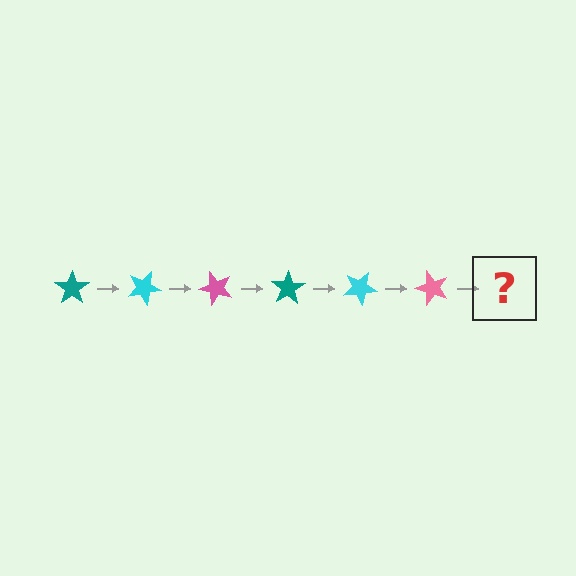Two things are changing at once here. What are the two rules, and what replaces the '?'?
The two rules are that it rotates 25 degrees each step and the color cycles through teal, cyan, and pink. The '?' should be a teal star, rotated 150 degrees from the start.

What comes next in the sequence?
The next element should be a teal star, rotated 150 degrees from the start.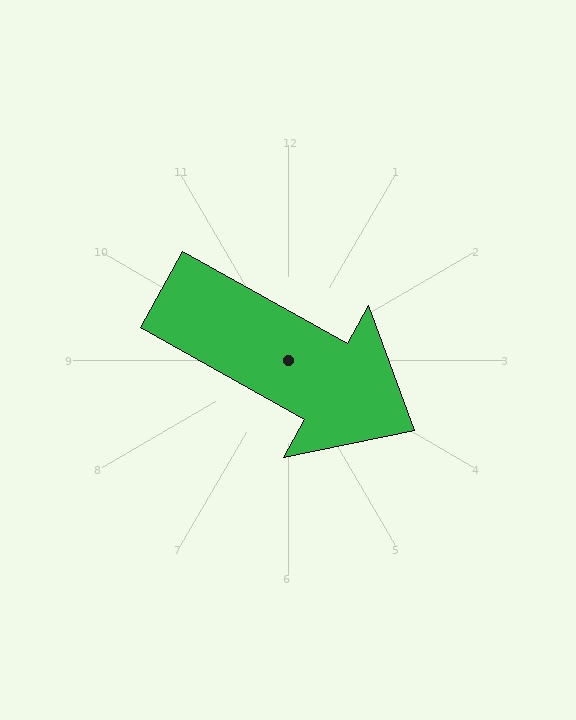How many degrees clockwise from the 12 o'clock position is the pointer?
Approximately 119 degrees.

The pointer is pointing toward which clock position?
Roughly 4 o'clock.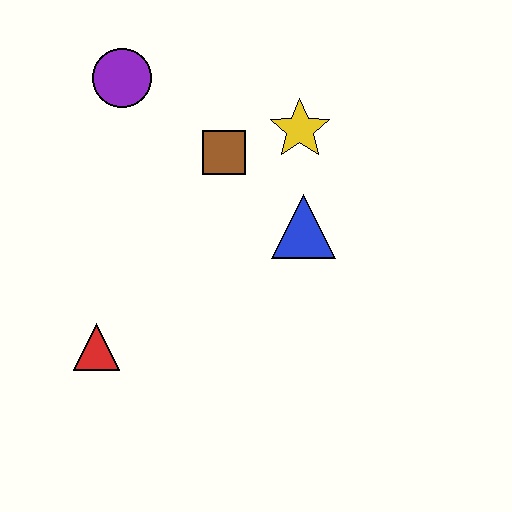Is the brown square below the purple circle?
Yes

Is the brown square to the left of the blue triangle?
Yes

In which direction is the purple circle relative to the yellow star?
The purple circle is to the left of the yellow star.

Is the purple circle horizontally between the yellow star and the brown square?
No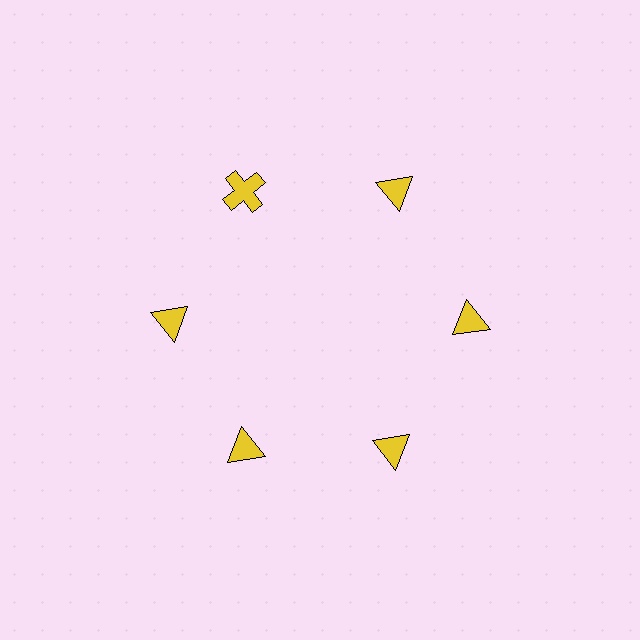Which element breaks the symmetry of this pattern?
The yellow cross at roughly the 11 o'clock position breaks the symmetry. All other shapes are yellow triangles.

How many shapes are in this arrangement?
There are 6 shapes arranged in a ring pattern.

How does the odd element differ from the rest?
It has a different shape: cross instead of triangle.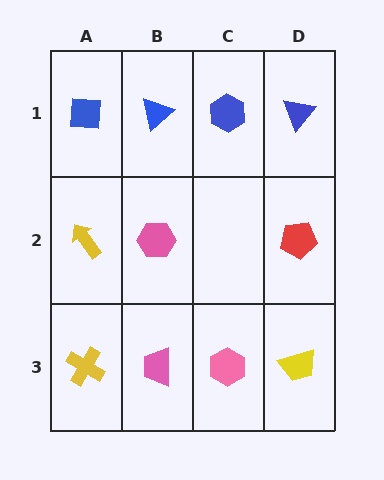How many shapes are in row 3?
4 shapes.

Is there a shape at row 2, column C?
No, that cell is empty.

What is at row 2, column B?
A pink hexagon.